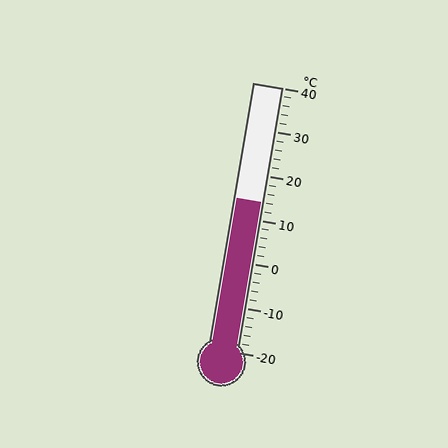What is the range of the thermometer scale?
The thermometer scale ranges from -20°C to 40°C.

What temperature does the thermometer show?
The thermometer shows approximately 14°C.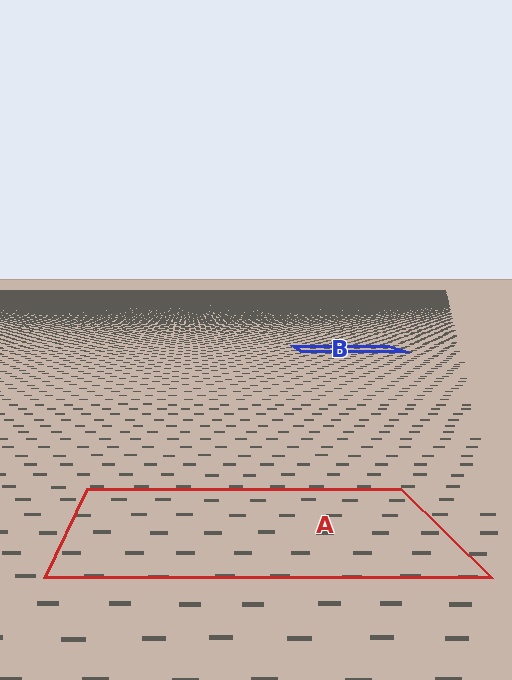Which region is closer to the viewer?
Region A is closer. The texture elements there are larger and more spread out.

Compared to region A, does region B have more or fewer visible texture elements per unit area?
Region B has more texture elements per unit area — they are packed more densely because it is farther away.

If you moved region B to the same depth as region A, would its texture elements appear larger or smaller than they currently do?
They would appear larger. At a closer depth, the same texture elements are projected at a bigger on-screen size.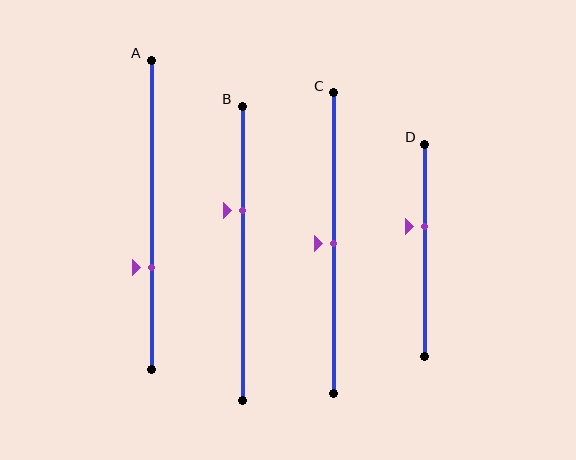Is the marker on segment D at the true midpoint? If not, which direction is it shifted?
No, the marker on segment D is shifted upward by about 11% of the segment length.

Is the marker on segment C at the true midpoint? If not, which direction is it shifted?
Yes, the marker on segment C is at the true midpoint.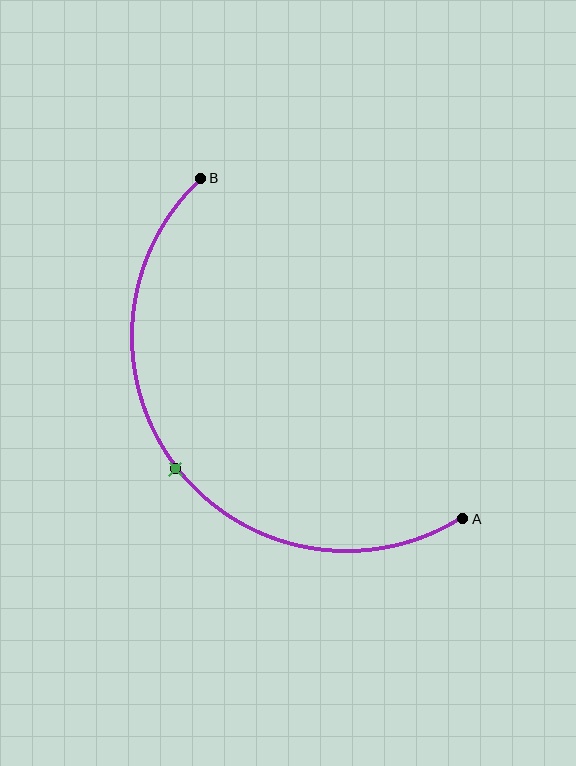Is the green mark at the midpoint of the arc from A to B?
Yes. The green mark lies on the arc at equal arc-length from both A and B — it is the arc midpoint.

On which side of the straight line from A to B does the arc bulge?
The arc bulges below and to the left of the straight line connecting A and B.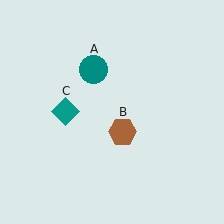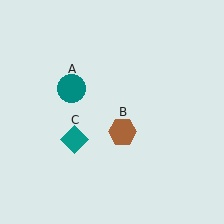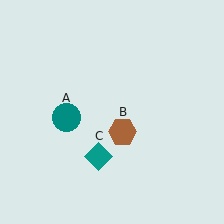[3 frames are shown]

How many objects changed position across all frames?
2 objects changed position: teal circle (object A), teal diamond (object C).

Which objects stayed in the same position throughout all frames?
Brown hexagon (object B) remained stationary.